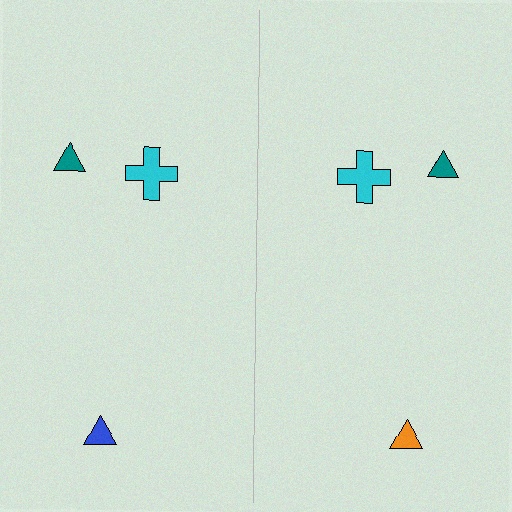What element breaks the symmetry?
The orange triangle on the right side breaks the symmetry — its mirror counterpart is blue.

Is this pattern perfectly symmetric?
No, the pattern is not perfectly symmetric. The orange triangle on the right side breaks the symmetry — its mirror counterpart is blue.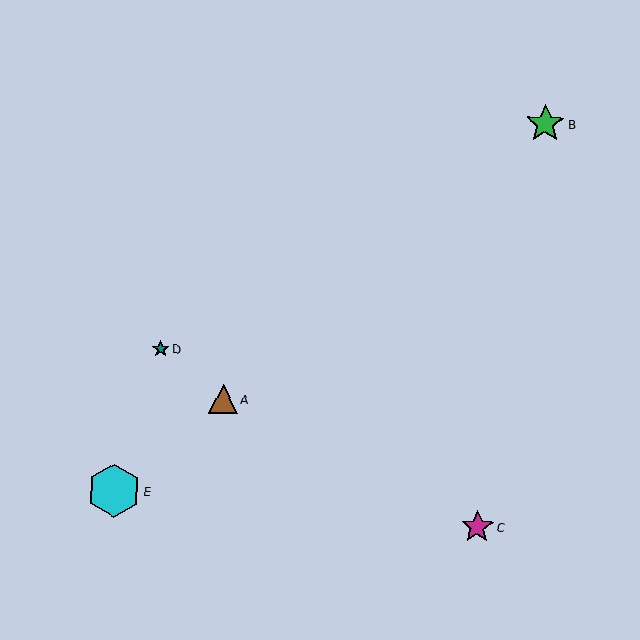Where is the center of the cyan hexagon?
The center of the cyan hexagon is at (114, 491).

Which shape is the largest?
The cyan hexagon (labeled E) is the largest.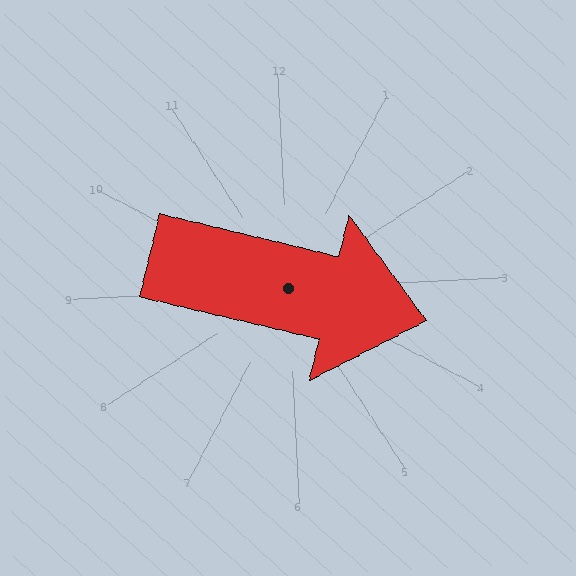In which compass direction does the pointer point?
East.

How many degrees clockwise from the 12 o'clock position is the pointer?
Approximately 106 degrees.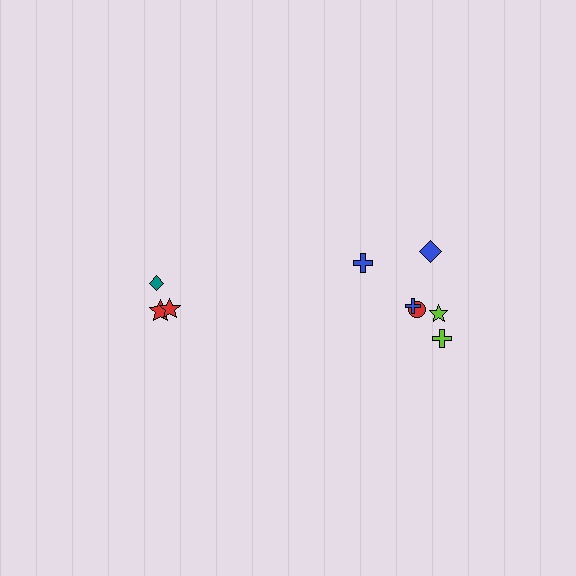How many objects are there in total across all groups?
There are 9 objects.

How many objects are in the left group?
There are 3 objects.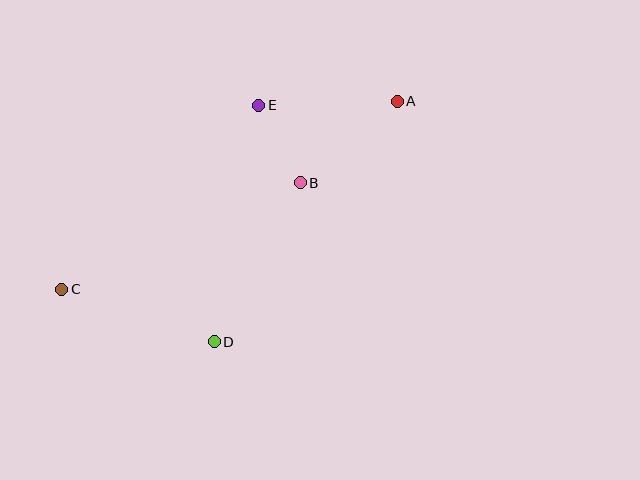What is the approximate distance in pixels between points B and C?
The distance between B and C is approximately 261 pixels.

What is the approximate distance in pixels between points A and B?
The distance between A and B is approximately 126 pixels.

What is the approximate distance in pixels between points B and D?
The distance between B and D is approximately 181 pixels.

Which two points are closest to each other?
Points B and E are closest to each other.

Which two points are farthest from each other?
Points A and C are farthest from each other.